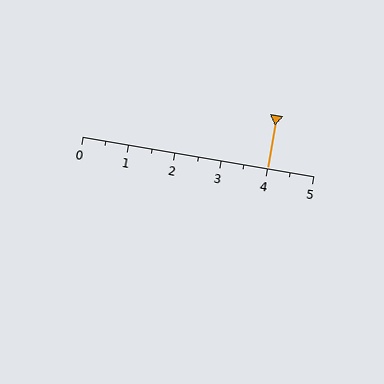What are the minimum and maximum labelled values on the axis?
The axis runs from 0 to 5.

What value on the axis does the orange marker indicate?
The marker indicates approximately 4.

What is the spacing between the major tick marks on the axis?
The major ticks are spaced 1 apart.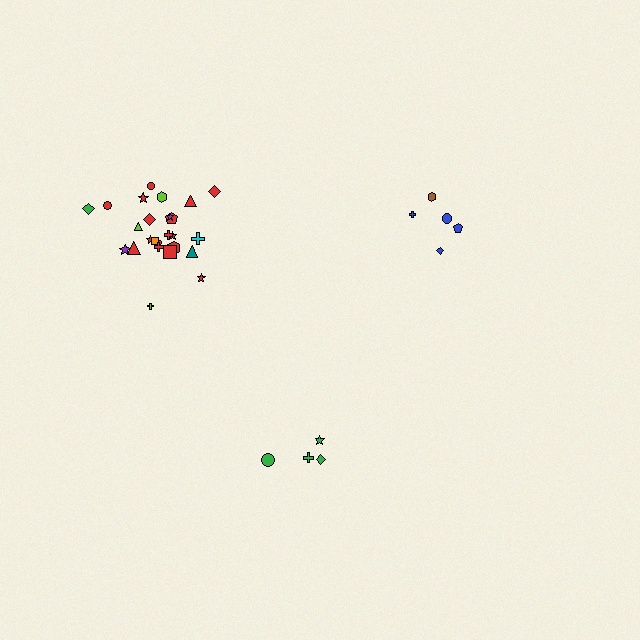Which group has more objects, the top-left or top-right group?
The top-left group.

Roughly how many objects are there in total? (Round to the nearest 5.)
Roughly 35 objects in total.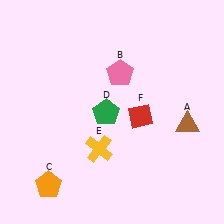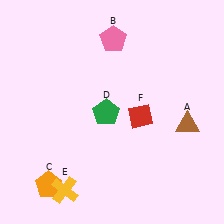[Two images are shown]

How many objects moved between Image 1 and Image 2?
2 objects moved between the two images.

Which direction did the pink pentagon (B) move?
The pink pentagon (B) moved up.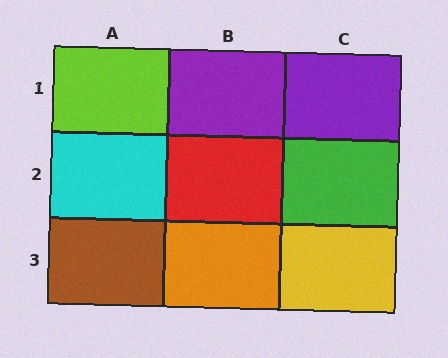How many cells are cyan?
1 cell is cyan.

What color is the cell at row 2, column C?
Green.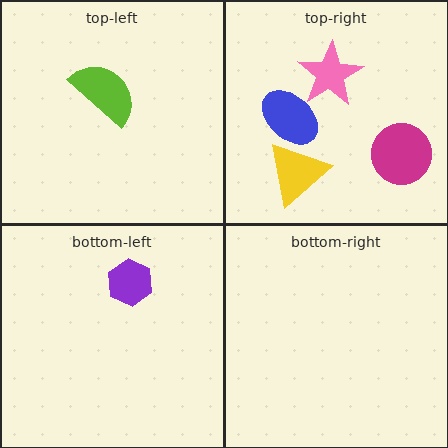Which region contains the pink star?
The top-right region.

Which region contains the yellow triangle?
The top-right region.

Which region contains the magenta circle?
The top-right region.